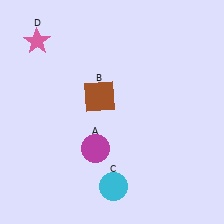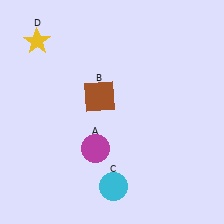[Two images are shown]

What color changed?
The star (D) changed from pink in Image 1 to yellow in Image 2.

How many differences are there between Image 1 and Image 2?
There is 1 difference between the two images.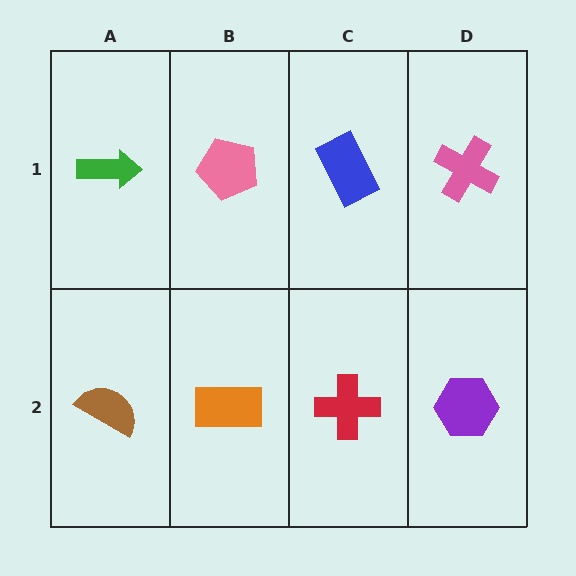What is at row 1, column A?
A green arrow.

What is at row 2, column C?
A red cross.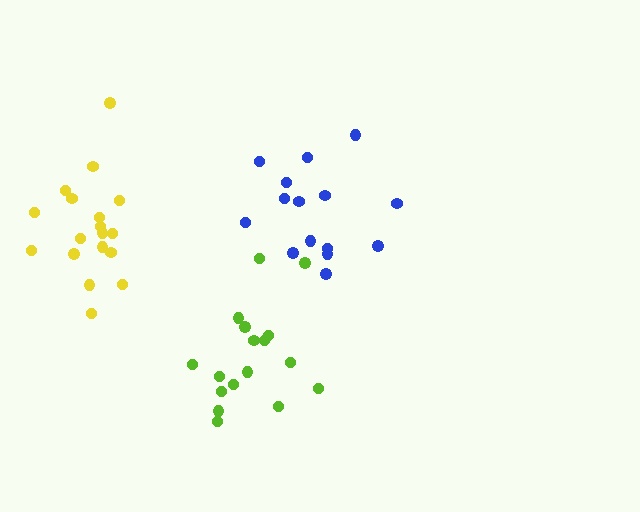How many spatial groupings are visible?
There are 3 spatial groupings.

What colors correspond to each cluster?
The clusters are colored: yellow, lime, blue.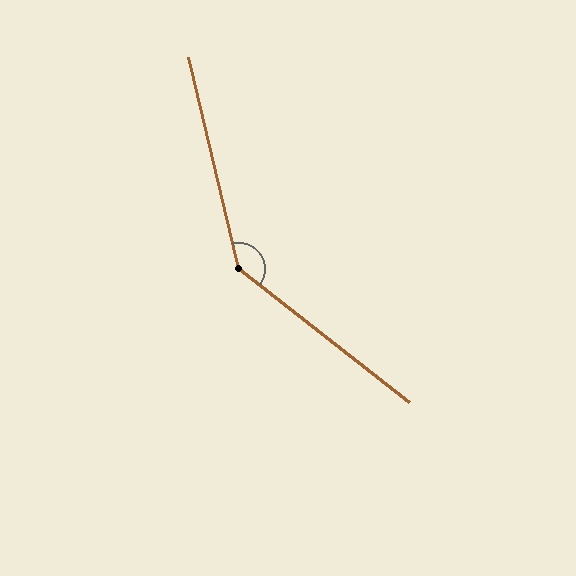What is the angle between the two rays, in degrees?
Approximately 142 degrees.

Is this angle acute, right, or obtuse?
It is obtuse.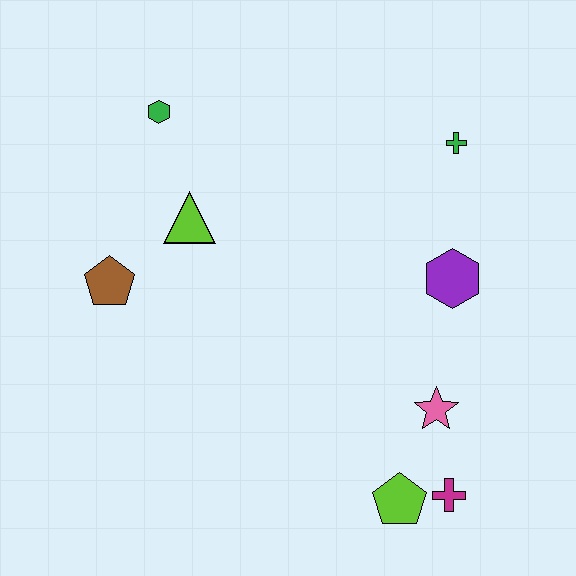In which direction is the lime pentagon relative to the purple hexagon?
The lime pentagon is below the purple hexagon.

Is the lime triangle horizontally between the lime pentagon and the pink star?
No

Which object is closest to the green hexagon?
The lime triangle is closest to the green hexagon.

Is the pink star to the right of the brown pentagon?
Yes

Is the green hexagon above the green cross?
Yes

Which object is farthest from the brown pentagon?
The magenta cross is farthest from the brown pentagon.